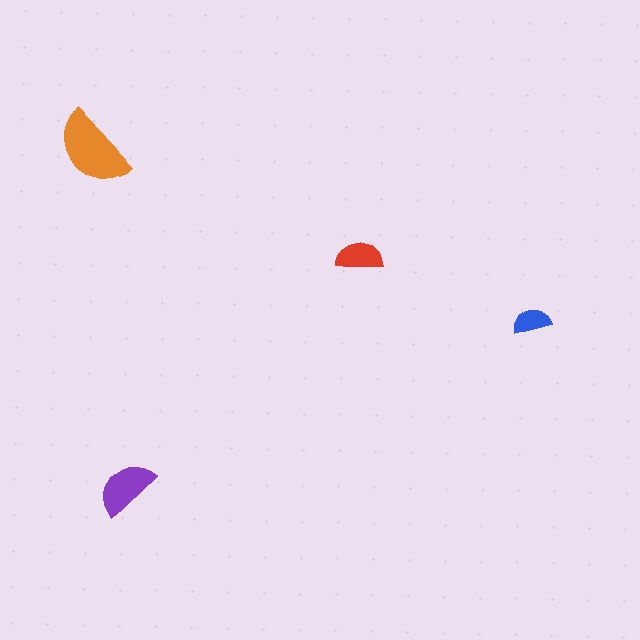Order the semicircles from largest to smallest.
the orange one, the purple one, the red one, the blue one.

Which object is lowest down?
The purple semicircle is bottommost.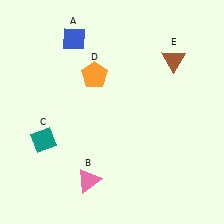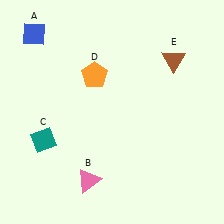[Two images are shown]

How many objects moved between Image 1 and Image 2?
1 object moved between the two images.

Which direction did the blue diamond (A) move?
The blue diamond (A) moved left.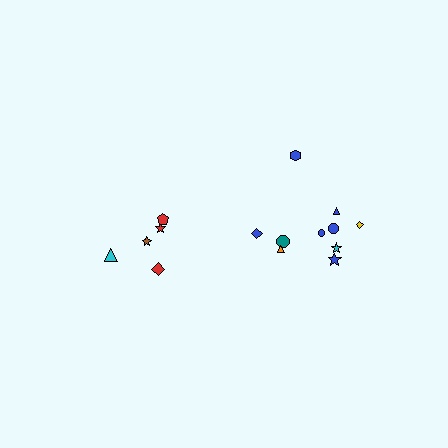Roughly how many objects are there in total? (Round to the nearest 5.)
Roughly 15 objects in total.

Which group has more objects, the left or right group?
The right group.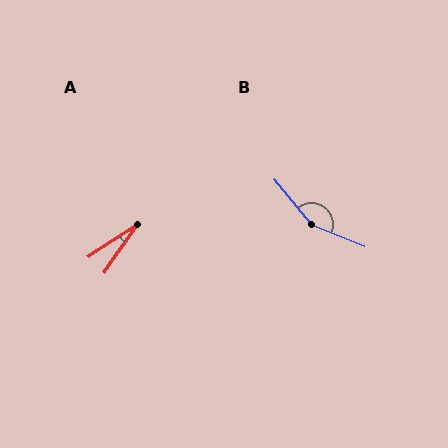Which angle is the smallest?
A, at approximately 22 degrees.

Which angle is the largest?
B, at approximately 151 degrees.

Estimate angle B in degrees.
Approximately 151 degrees.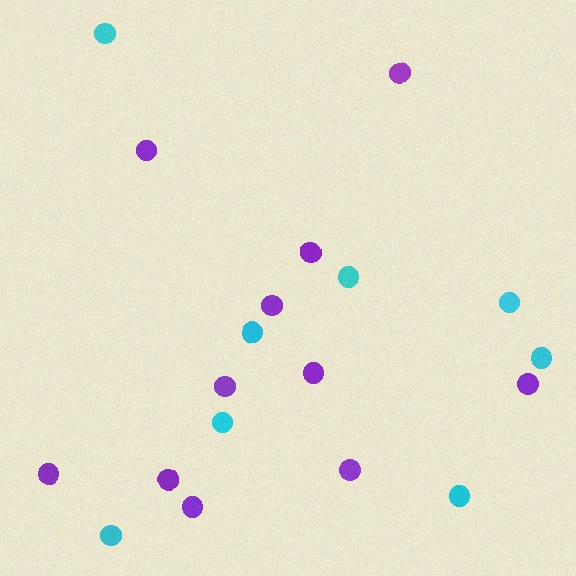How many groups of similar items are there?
There are 2 groups: one group of purple circles (11) and one group of cyan circles (8).